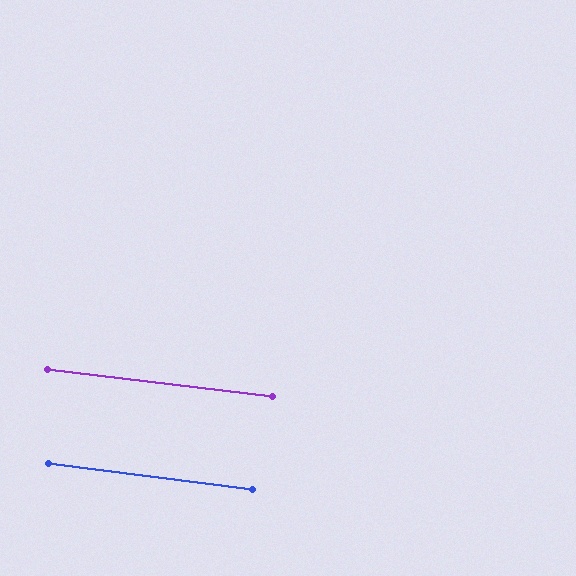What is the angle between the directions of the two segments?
Approximately 0 degrees.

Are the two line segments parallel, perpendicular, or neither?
Parallel — their directions differ by only 0.4°.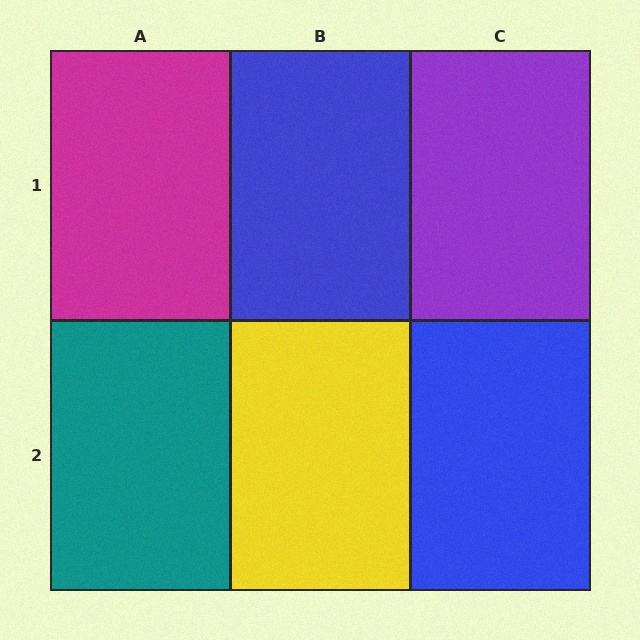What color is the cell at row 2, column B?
Yellow.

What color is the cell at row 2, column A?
Teal.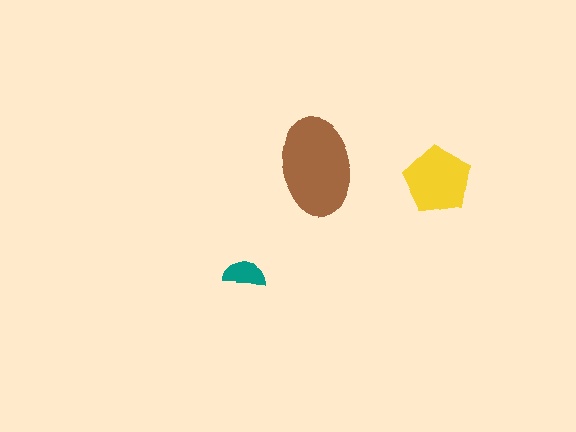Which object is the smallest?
The teal semicircle.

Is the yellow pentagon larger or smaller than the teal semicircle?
Larger.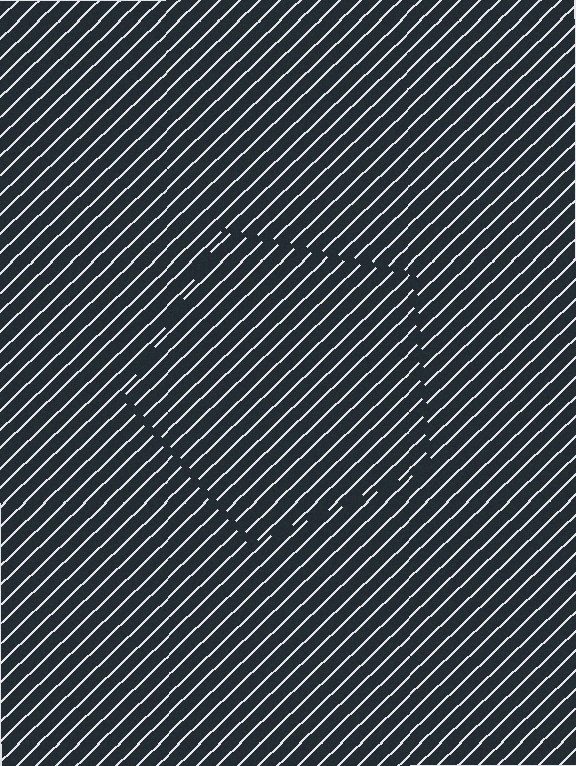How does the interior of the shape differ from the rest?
The interior of the shape contains the same grating, shifted by half a period — the contour is defined by the phase discontinuity where line-ends from the inner and outer gratings abut.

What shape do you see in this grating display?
An illusory pentagon. The interior of the shape contains the same grating, shifted by half a period — the contour is defined by the phase discontinuity where line-ends from the inner and outer gratings abut.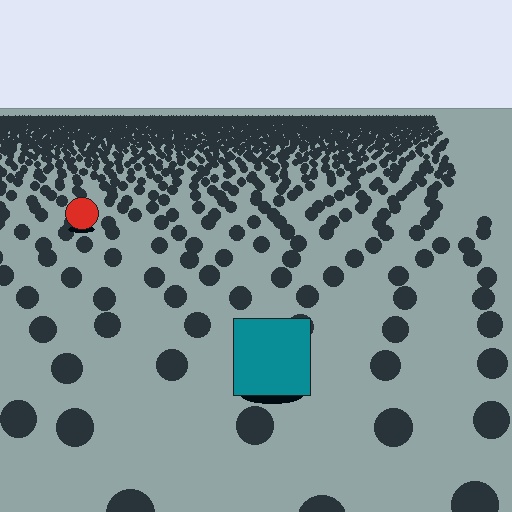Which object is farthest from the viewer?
The red circle is farthest from the viewer. It appears smaller and the ground texture around it is denser.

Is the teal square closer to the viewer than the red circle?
Yes. The teal square is closer — you can tell from the texture gradient: the ground texture is coarser near it.